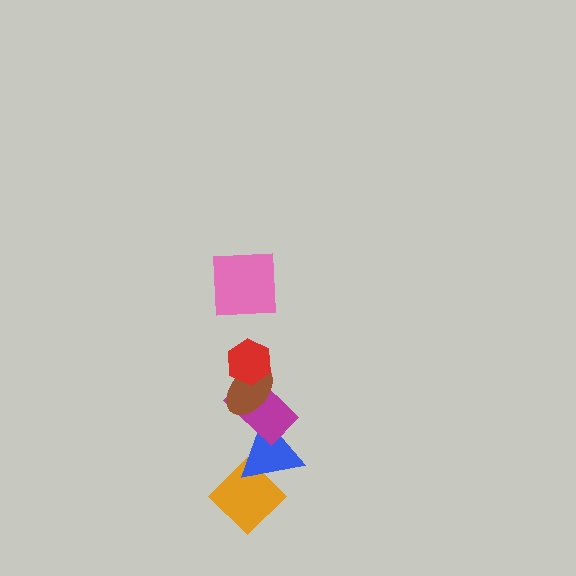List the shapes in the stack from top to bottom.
From top to bottom: the pink square, the red hexagon, the brown ellipse, the magenta rectangle, the blue triangle, the orange diamond.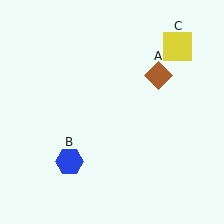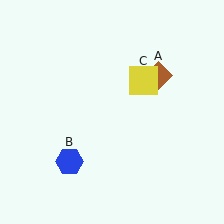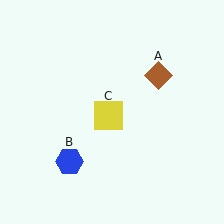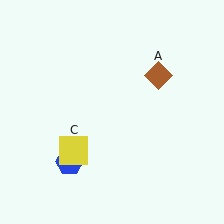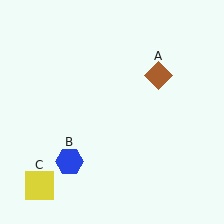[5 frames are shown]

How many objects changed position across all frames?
1 object changed position: yellow square (object C).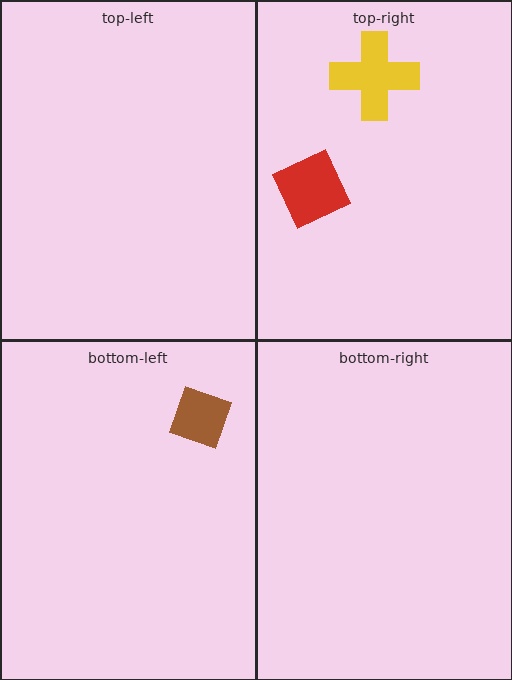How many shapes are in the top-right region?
2.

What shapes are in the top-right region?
The yellow cross, the red square.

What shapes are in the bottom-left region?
The brown diamond.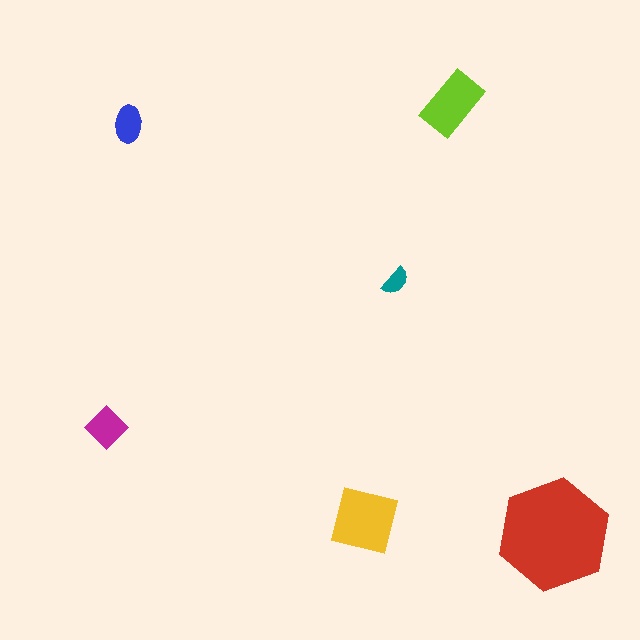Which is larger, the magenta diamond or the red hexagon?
The red hexagon.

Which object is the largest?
The red hexagon.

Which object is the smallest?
The teal semicircle.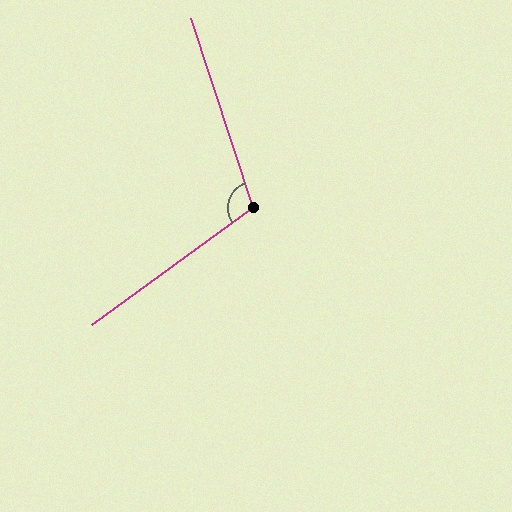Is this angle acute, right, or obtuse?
It is obtuse.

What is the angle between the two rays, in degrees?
Approximately 108 degrees.